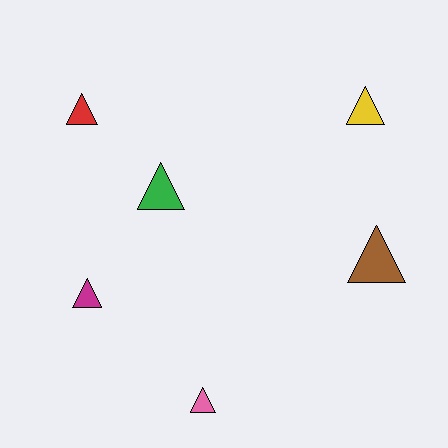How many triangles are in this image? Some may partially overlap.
There are 6 triangles.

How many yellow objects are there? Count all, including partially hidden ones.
There is 1 yellow object.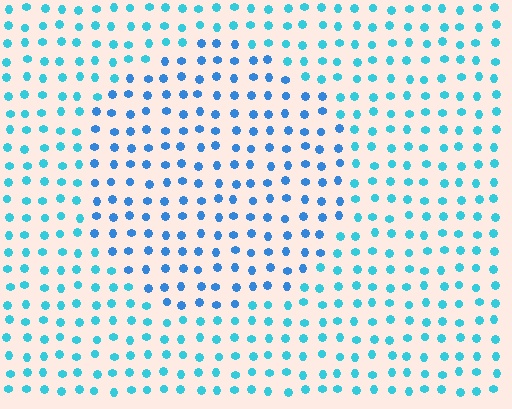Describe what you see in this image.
The image is filled with small cyan elements in a uniform arrangement. A circle-shaped region is visible where the elements are tinted to a slightly different hue, forming a subtle color boundary.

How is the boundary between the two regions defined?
The boundary is defined purely by a slight shift in hue (about 25 degrees). Spacing, size, and orientation are identical on both sides.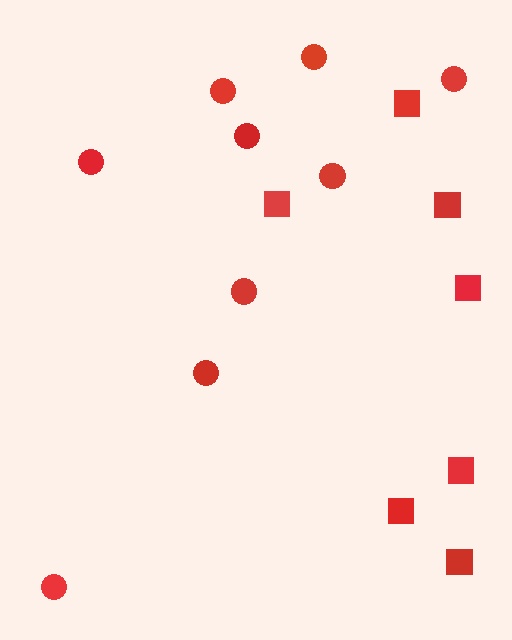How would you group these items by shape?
There are 2 groups: one group of circles (9) and one group of squares (7).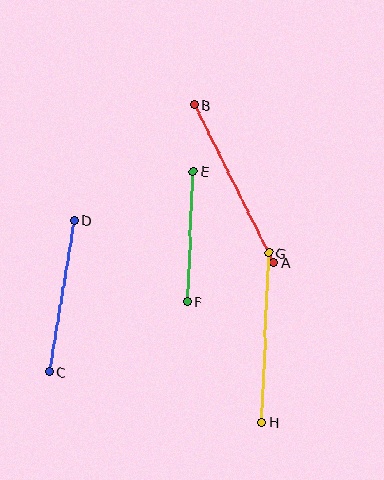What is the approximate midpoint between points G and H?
The midpoint is at approximately (265, 337) pixels.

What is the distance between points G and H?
The distance is approximately 170 pixels.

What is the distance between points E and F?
The distance is approximately 131 pixels.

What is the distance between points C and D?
The distance is approximately 153 pixels.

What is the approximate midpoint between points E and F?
The midpoint is at approximately (190, 236) pixels.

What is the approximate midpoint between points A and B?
The midpoint is at approximately (234, 184) pixels.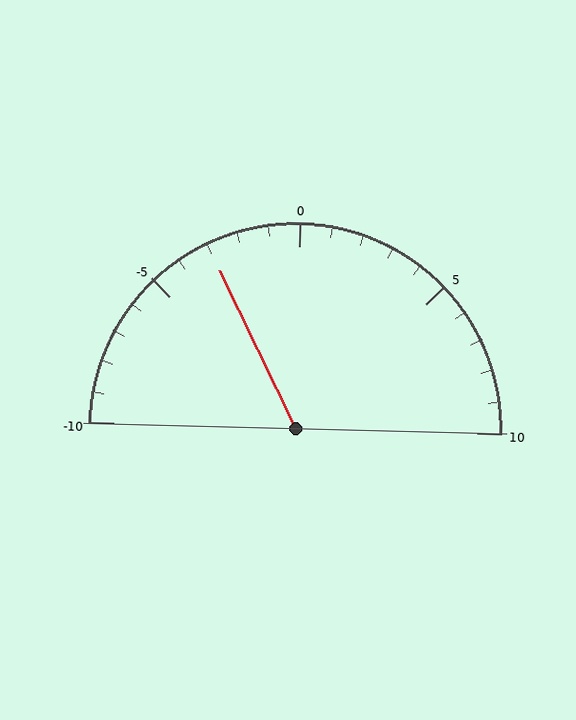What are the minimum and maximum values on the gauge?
The gauge ranges from -10 to 10.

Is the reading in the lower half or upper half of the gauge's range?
The reading is in the lower half of the range (-10 to 10).